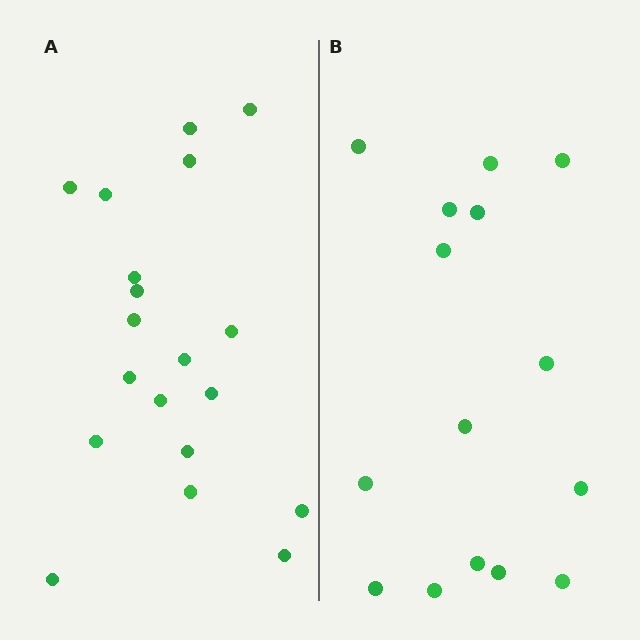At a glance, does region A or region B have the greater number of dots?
Region A (the left region) has more dots.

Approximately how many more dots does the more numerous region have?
Region A has about 4 more dots than region B.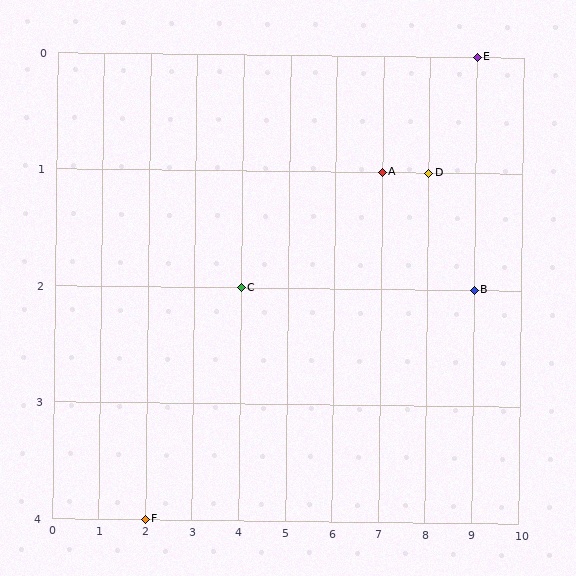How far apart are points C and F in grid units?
Points C and F are 2 columns and 2 rows apart (about 2.8 grid units diagonally).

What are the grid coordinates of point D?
Point D is at grid coordinates (8, 1).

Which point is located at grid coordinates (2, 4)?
Point F is at (2, 4).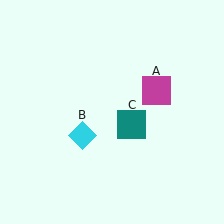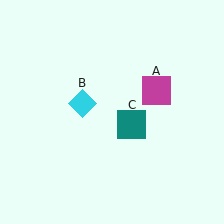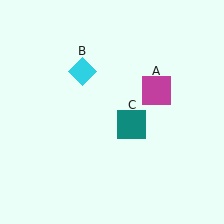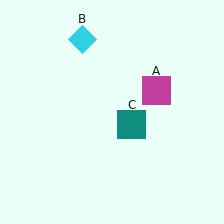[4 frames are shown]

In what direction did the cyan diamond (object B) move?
The cyan diamond (object B) moved up.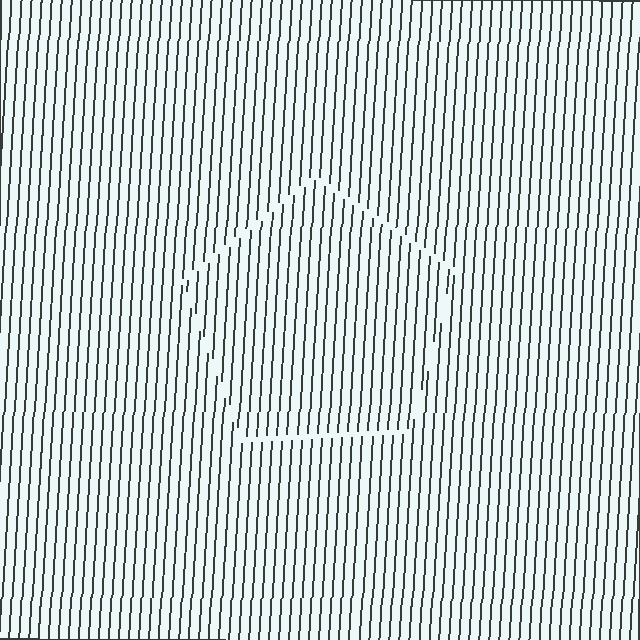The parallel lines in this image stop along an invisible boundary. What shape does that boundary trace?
An illusory pentagon. The interior of the shape contains the same grating, shifted by half a period — the contour is defined by the phase discontinuity where line-ends from the inner and outer gratings abut.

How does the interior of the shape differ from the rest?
The interior of the shape contains the same grating, shifted by half a period — the contour is defined by the phase discontinuity where line-ends from the inner and outer gratings abut.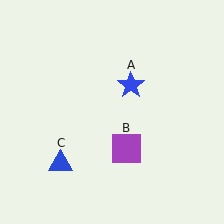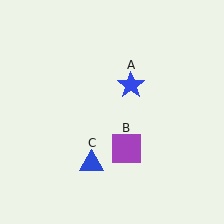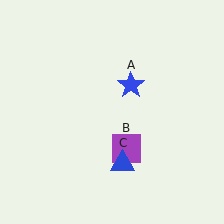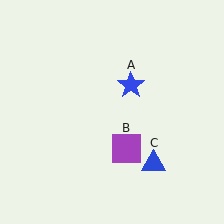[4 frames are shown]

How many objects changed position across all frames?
1 object changed position: blue triangle (object C).